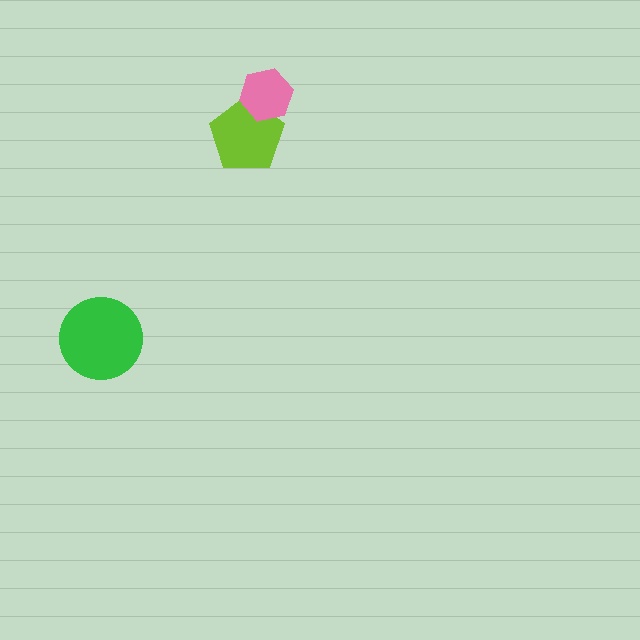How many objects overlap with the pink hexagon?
1 object overlaps with the pink hexagon.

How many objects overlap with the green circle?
0 objects overlap with the green circle.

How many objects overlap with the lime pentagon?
1 object overlaps with the lime pentagon.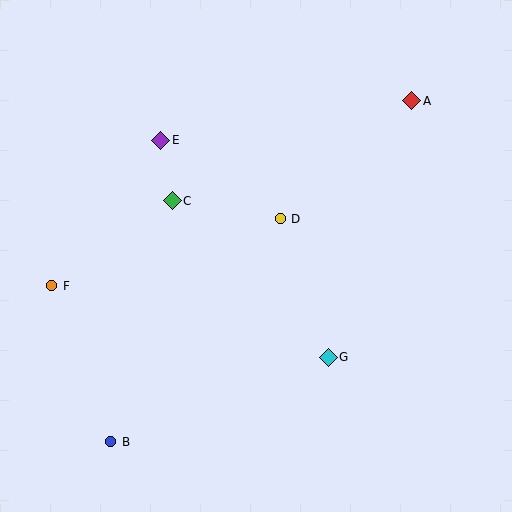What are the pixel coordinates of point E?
Point E is at (161, 140).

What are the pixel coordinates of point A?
Point A is at (412, 101).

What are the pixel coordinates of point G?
Point G is at (328, 357).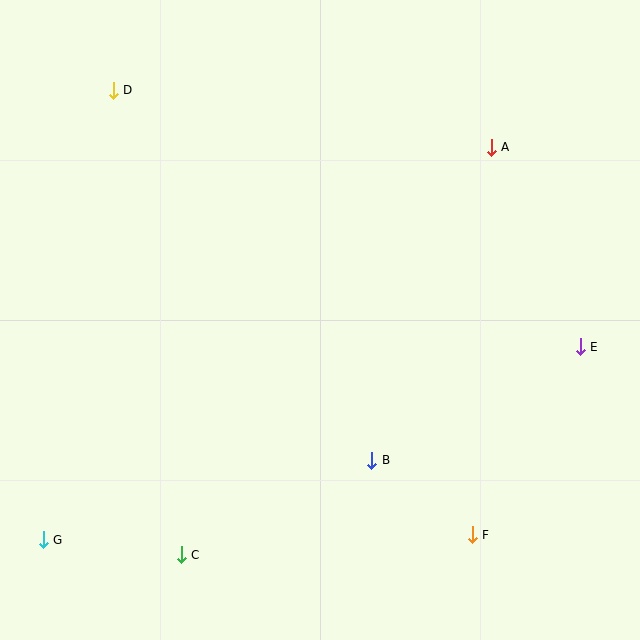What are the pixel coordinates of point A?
Point A is at (491, 147).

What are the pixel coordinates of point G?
Point G is at (43, 540).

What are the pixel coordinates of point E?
Point E is at (580, 347).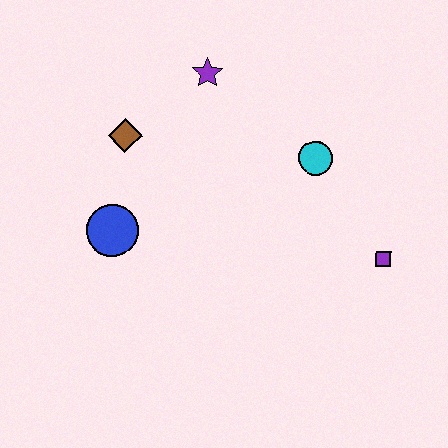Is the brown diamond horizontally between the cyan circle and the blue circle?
Yes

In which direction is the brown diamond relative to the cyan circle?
The brown diamond is to the left of the cyan circle.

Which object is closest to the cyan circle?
The purple square is closest to the cyan circle.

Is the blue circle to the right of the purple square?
No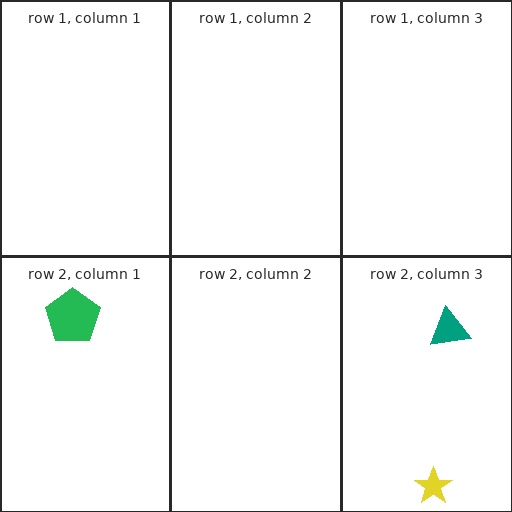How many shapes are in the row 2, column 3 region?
2.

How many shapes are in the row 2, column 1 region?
1.